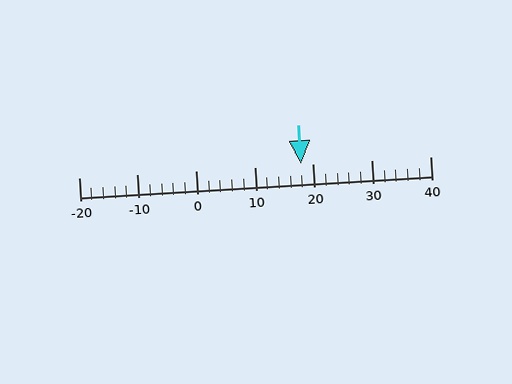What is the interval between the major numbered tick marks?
The major tick marks are spaced 10 units apart.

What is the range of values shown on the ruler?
The ruler shows values from -20 to 40.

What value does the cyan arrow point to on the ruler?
The cyan arrow points to approximately 18.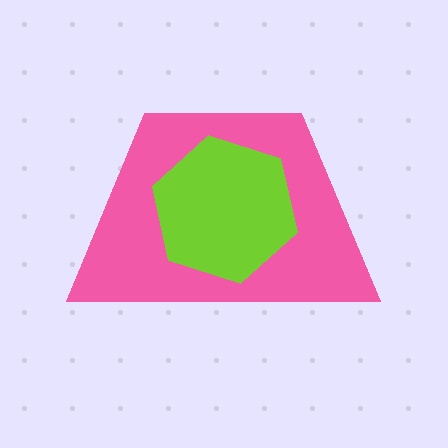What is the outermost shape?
The pink trapezoid.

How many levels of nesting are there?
2.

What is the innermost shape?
The lime hexagon.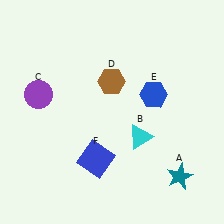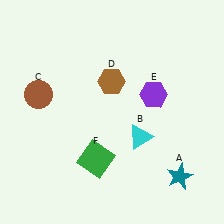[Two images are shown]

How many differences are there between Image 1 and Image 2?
There are 3 differences between the two images.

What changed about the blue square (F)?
In Image 1, F is blue. In Image 2, it changed to green.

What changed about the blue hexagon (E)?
In Image 1, E is blue. In Image 2, it changed to purple.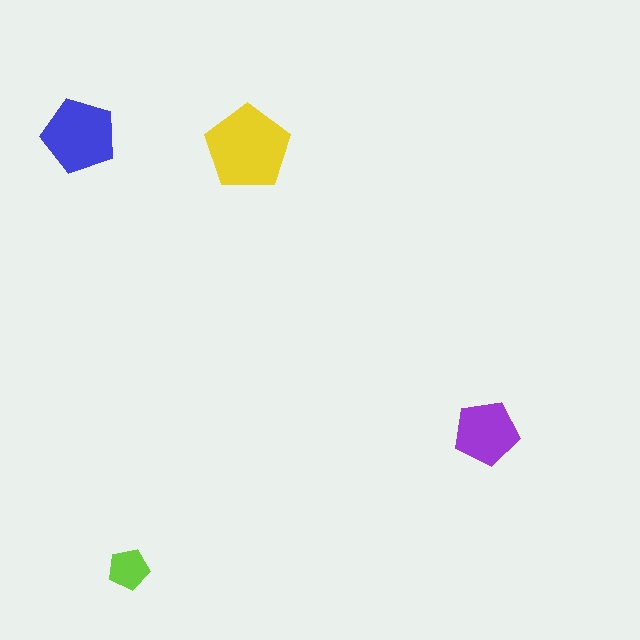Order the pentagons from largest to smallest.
the yellow one, the blue one, the purple one, the lime one.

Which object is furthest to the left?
The blue pentagon is leftmost.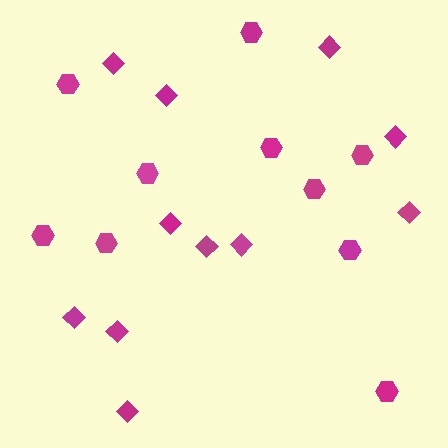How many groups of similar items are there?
There are 2 groups: one group of diamonds (11) and one group of hexagons (10).